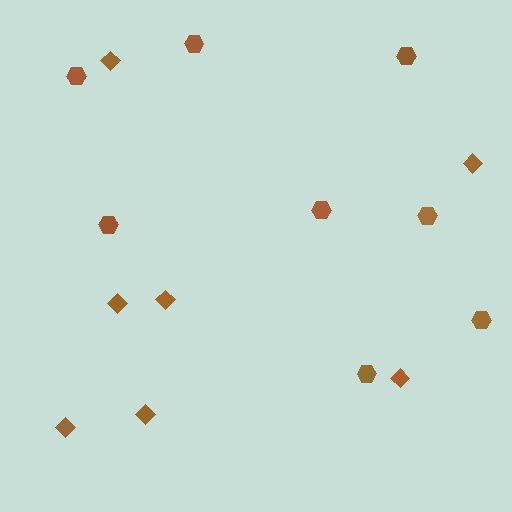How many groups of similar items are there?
There are 2 groups: one group of diamonds (7) and one group of hexagons (8).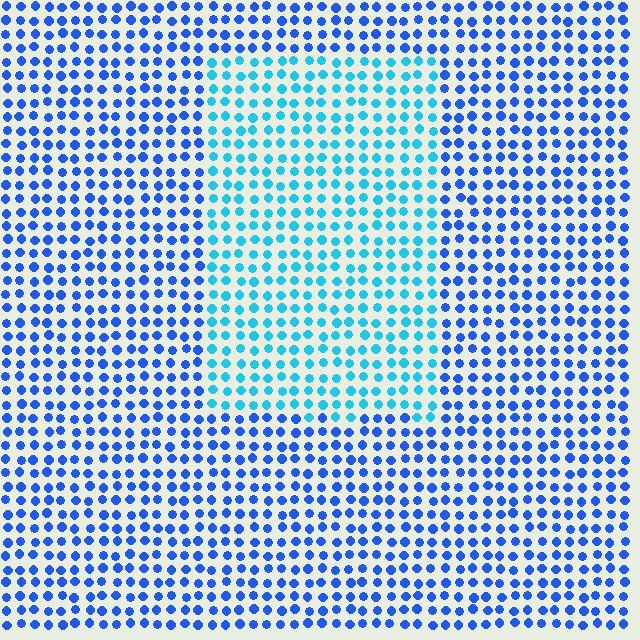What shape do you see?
I see a rectangle.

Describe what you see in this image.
The image is filled with small blue elements in a uniform arrangement. A rectangle-shaped region is visible where the elements are tinted to a slightly different hue, forming a subtle color boundary.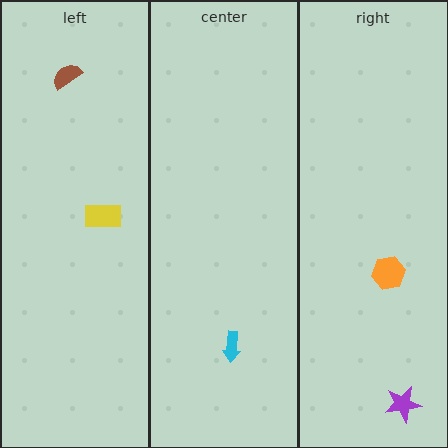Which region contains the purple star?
The right region.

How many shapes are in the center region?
1.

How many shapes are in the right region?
2.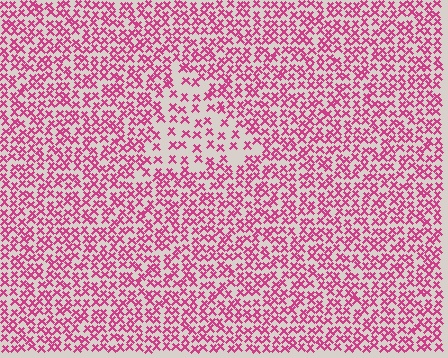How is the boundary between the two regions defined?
The boundary is defined by a change in element density (approximately 2.0x ratio). All elements are the same color, size, and shape.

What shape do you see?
I see a triangle.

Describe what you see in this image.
The image contains small magenta elements arranged at two different densities. A triangle-shaped region is visible where the elements are less densely packed than the surrounding area.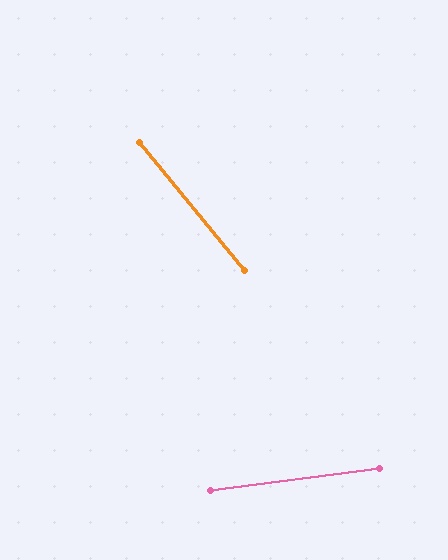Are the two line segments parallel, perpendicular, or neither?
Neither parallel nor perpendicular — they differ by about 58°.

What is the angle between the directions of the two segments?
Approximately 58 degrees.